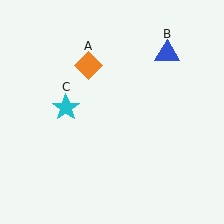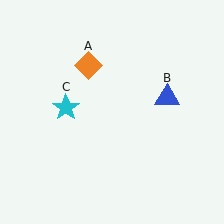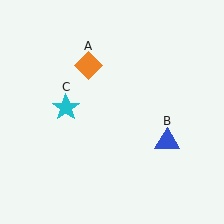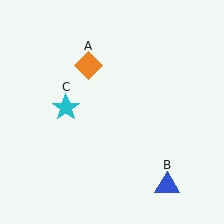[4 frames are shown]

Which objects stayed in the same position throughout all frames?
Orange diamond (object A) and cyan star (object C) remained stationary.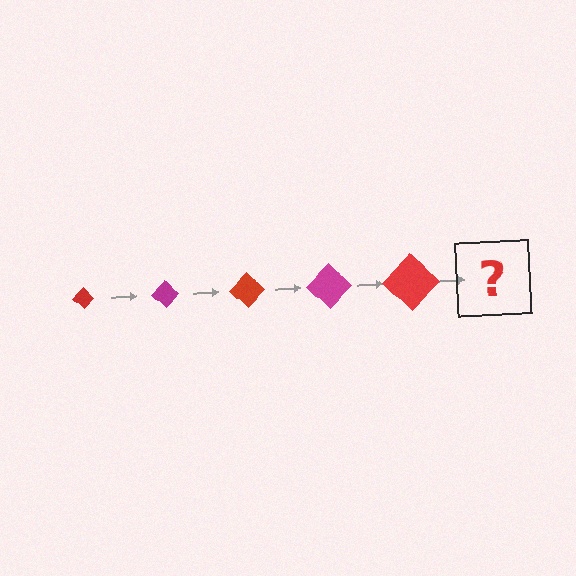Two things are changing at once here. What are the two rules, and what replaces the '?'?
The two rules are that the diamond grows larger each step and the color cycles through red and magenta. The '?' should be a magenta diamond, larger than the previous one.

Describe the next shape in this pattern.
It should be a magenta diamond, larger than the previous one.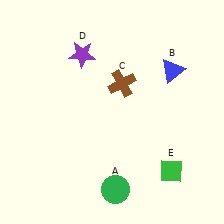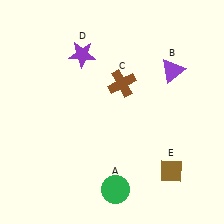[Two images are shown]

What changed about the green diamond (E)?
In Image 1, E is green. In Image 2, it changed to brown.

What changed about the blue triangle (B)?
In Image 1, B is blue. In Image 2, it changed to purple.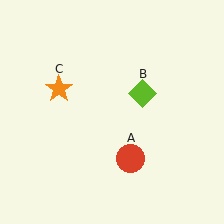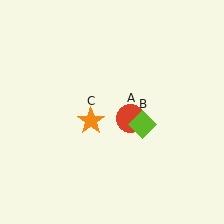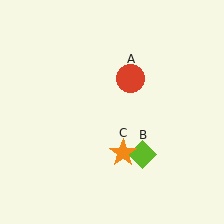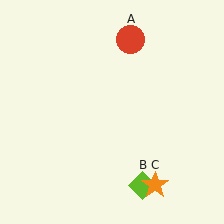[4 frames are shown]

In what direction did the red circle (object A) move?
The red circle (object A) moved up.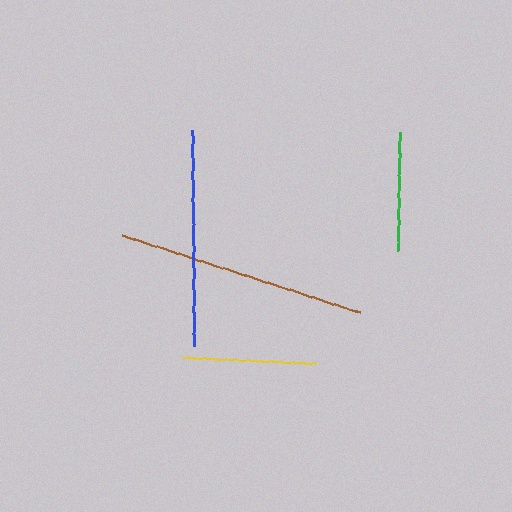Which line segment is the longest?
The brown line is the longest at approximately 249 pixels.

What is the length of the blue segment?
The blue segment is approximately 217 pixels long.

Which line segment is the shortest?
The green line is the shortest at approximately 118 pixels.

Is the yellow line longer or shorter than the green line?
The yellow line is longer than the green line.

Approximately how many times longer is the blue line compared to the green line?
The blue line is approximately 1.8 times the length of the green line.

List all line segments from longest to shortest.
From longest to shortest: brown, blue, yellow, green.